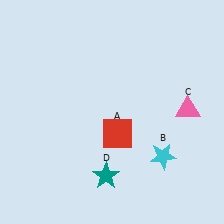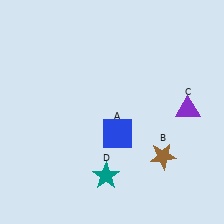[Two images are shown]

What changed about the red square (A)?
In Image 1, A is red. In Image 2, it changed to blue.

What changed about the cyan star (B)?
In Image 1, B is cyan. In Image 2, it changed to brown.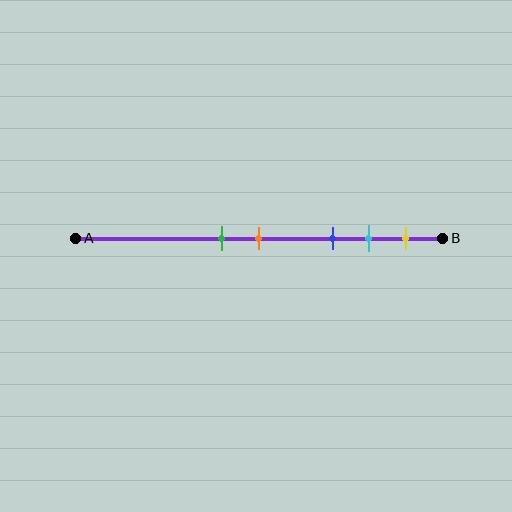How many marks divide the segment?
There are 5 marks dividing the segment.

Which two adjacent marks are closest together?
The green and orange marks are the closest adjacent pair.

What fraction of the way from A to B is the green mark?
The green mark is approximately 40% (0.4) of the way from A to B.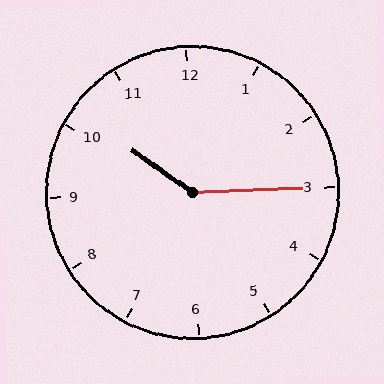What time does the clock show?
10:15.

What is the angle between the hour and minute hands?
Approximately 142 degrees.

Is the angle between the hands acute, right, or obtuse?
It is obtuse.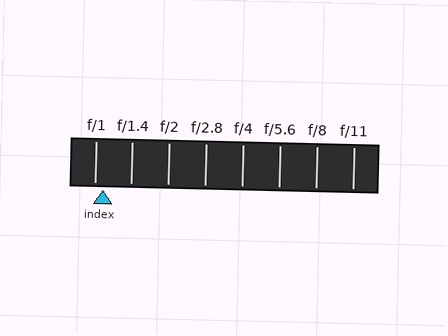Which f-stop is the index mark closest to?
The index mark is closest to f/1.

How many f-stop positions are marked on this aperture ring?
There are 8 f-stop positions marked.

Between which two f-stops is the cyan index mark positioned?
The index mark is between f/1 and f/1.4.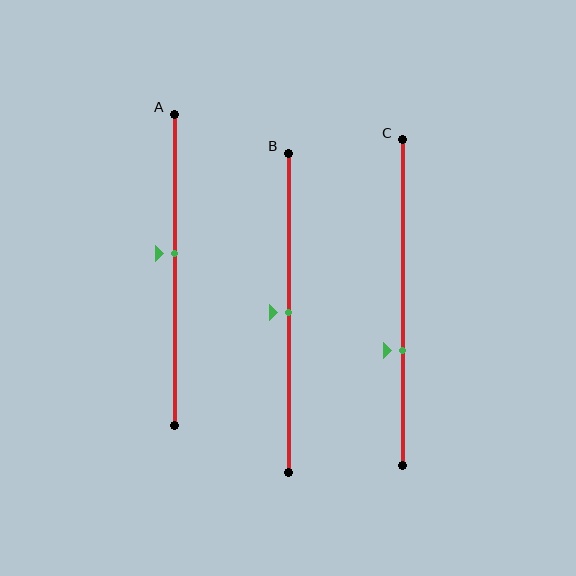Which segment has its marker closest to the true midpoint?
Segment B has its marker closest to the true midpoint.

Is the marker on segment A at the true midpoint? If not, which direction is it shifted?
No, the marker on segment A is shifted upward by about 5% of the segment length.